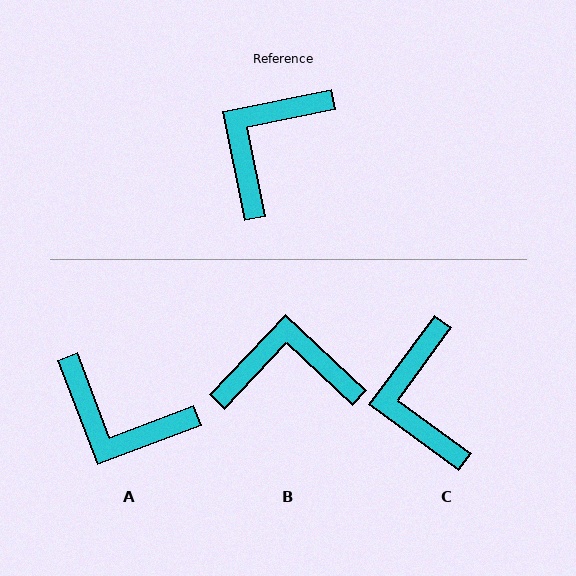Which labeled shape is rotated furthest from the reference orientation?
A, about 99 degrees away.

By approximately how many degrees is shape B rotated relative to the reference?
Approximately 55 degrees clockwise.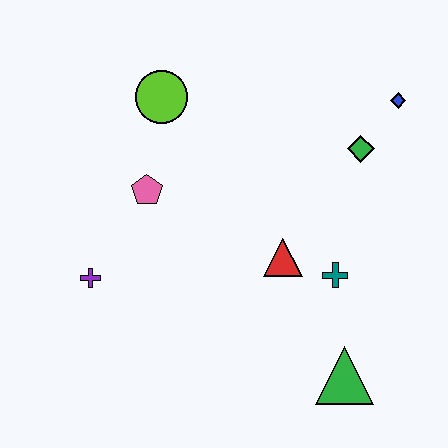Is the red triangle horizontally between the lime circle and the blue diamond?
Yes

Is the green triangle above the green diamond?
No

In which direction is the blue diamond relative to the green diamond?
The blue diamond is above the green diamond.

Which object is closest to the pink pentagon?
The lime circle is closest to the pink pentagon.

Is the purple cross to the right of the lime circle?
No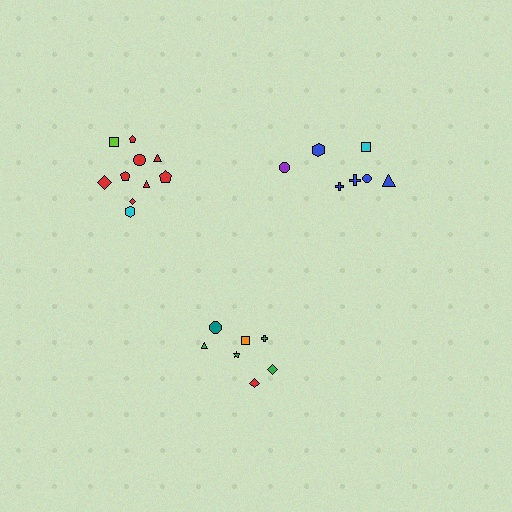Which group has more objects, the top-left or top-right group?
The top-left group.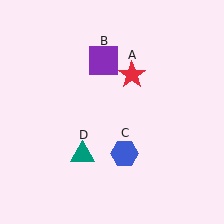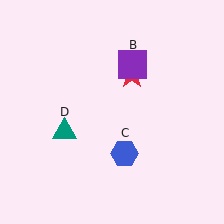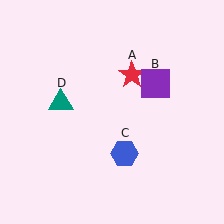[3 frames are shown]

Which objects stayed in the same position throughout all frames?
Red star (object A) and blue hexagon (object C) remained stationary.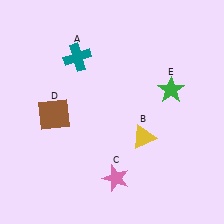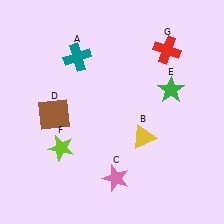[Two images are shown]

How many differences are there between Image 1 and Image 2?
There are 2 differences between the two images.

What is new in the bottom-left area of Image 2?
A lime star (F) was added in the bottom-left area of Image 2.